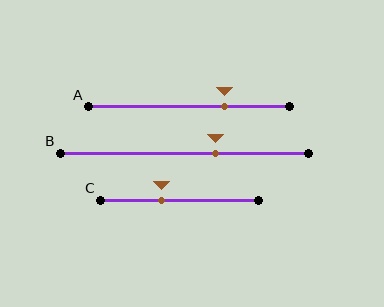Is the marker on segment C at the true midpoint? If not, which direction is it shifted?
No, the marker on segment C is shifted to the left by about 11% of the segment length.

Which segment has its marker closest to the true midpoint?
Segment C has its marker closest to the true midpoint.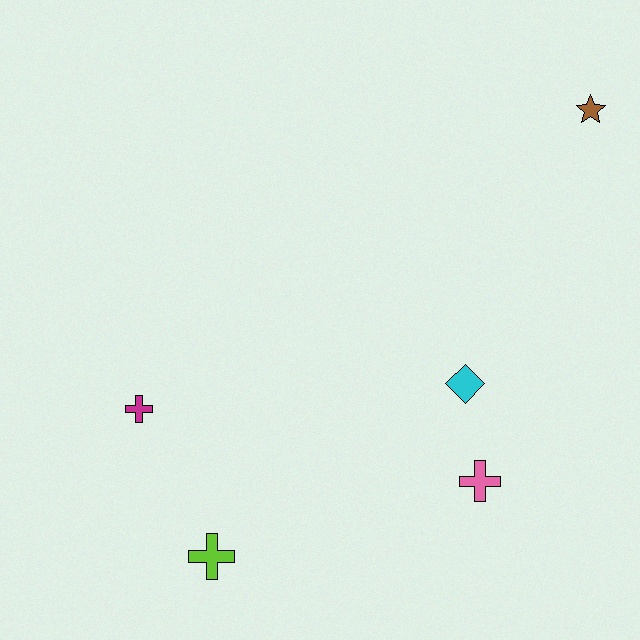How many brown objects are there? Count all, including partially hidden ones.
There is 1 brown object.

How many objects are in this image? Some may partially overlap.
There are 5 objects.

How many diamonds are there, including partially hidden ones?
There is 1 diamond.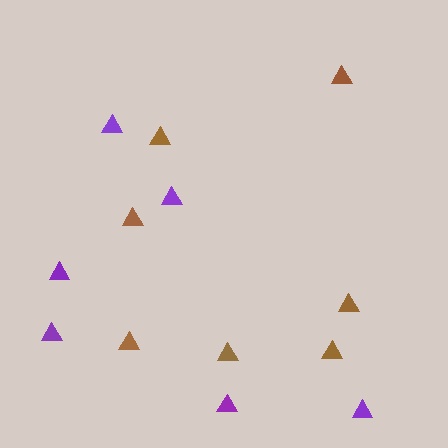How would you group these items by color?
There are 2 groups: one group of brown triangles (7) and one group of purple triangles (6).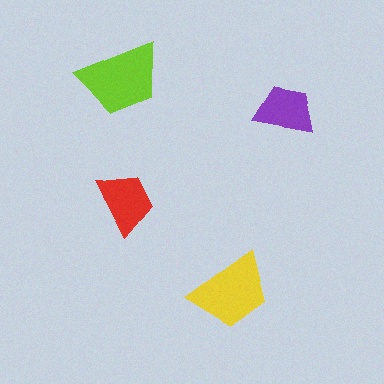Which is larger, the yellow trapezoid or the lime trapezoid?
The lime one.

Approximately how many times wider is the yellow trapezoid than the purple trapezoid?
About 1.5 times wider.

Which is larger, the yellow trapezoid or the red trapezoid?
The yellow one.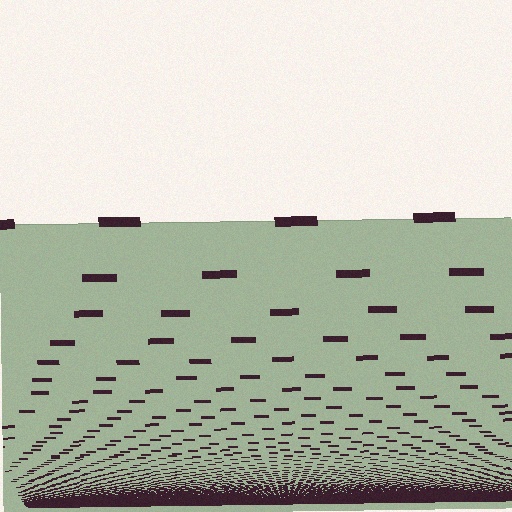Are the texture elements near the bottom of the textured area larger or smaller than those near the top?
Smaller. The gradient is inverted — elements near the bottom are smaller and denser.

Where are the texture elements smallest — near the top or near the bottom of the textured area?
Near the bottom.